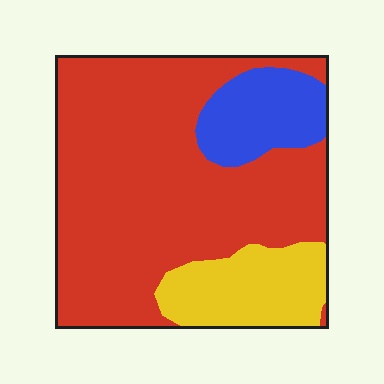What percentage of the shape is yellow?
Yellow takes up about one sixth (1/6) of the shape.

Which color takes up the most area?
Red, at roughly 70%.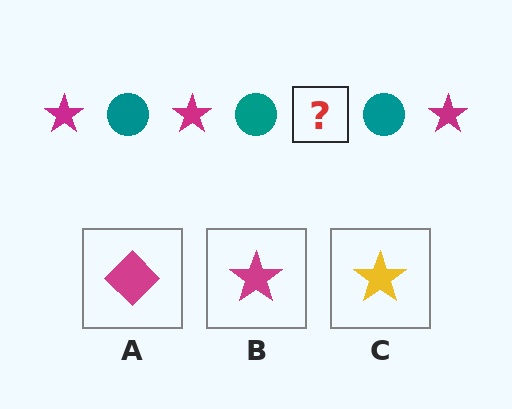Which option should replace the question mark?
Option B.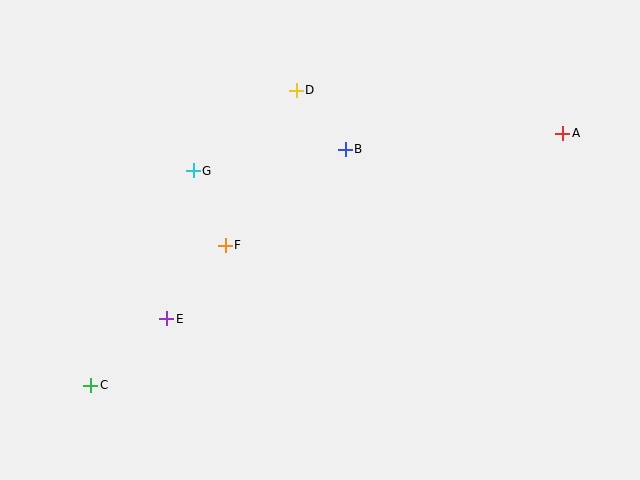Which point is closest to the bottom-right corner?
Point A is closest to the bottom-right corner.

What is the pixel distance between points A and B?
The distance between A and B is 218 pixels.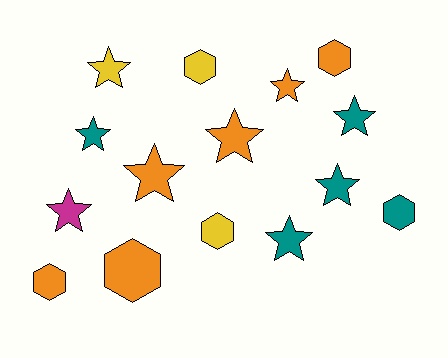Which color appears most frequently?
Orange, with 6 objects.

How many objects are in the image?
There are 15 objects.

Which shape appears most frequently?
Star, with 9 objects.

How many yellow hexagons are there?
There are 2 yellow hexagons.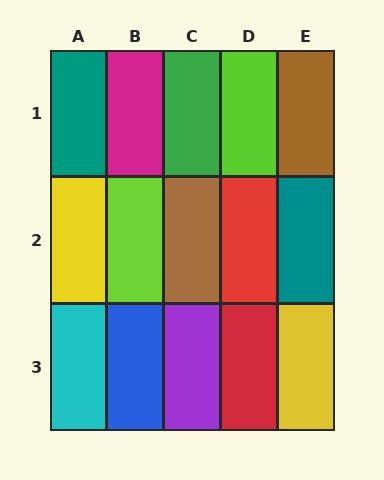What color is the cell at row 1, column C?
Green.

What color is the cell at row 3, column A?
Cyan.